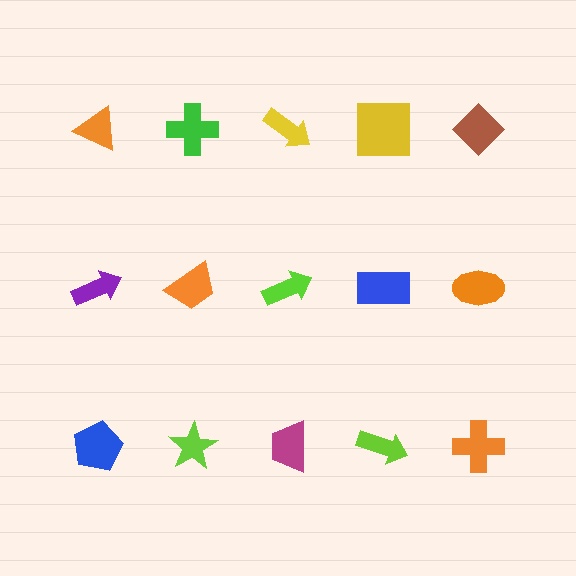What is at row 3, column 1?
A blue pentagon.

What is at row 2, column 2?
An orange trapezoid.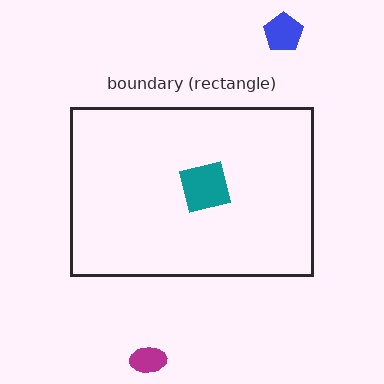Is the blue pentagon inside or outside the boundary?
Outside.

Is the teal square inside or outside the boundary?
Inside.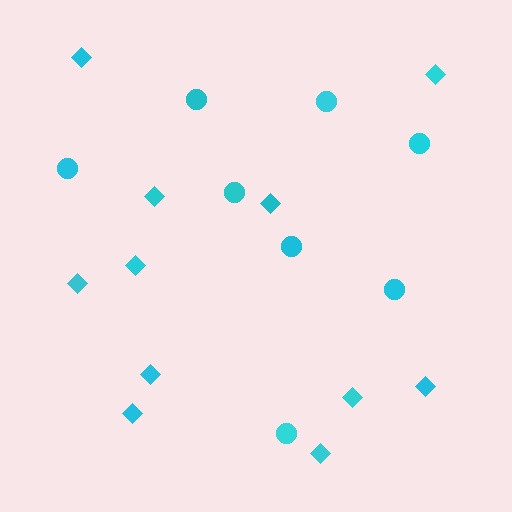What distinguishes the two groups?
There are 2 groups: one group of circles (8) and one group of diamonds (11).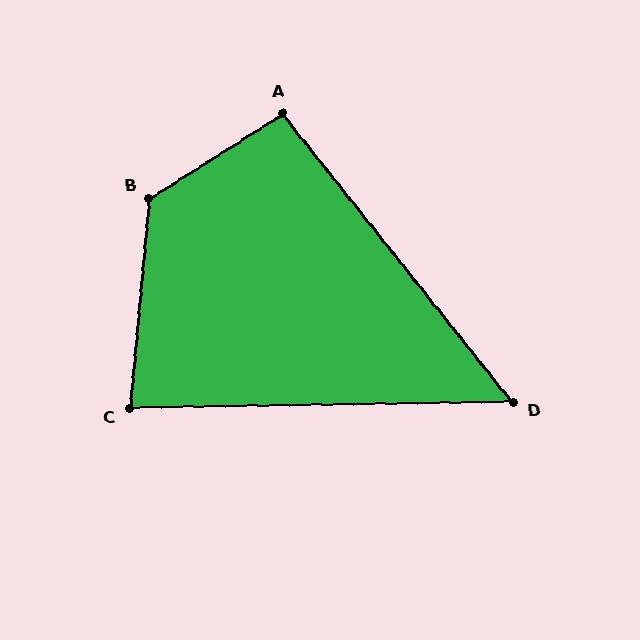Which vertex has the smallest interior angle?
D, at approximately 52 degrees.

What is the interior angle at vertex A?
Approximately 96 degrees (obtuse).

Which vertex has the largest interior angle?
B, at approximately 128 degrees.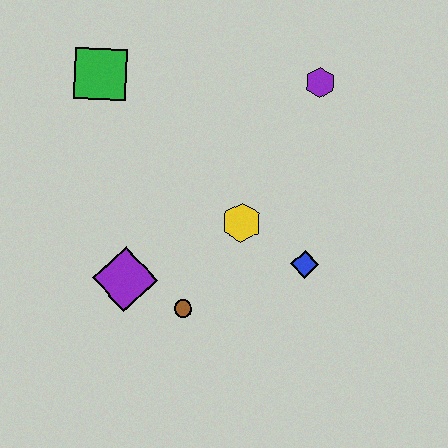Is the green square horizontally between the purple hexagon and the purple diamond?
No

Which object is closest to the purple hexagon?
The yellow hexagon is closest to the purple hexagon.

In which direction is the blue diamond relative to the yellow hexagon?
The blue diamond is to the right of the yellow hexagon.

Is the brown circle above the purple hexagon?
No